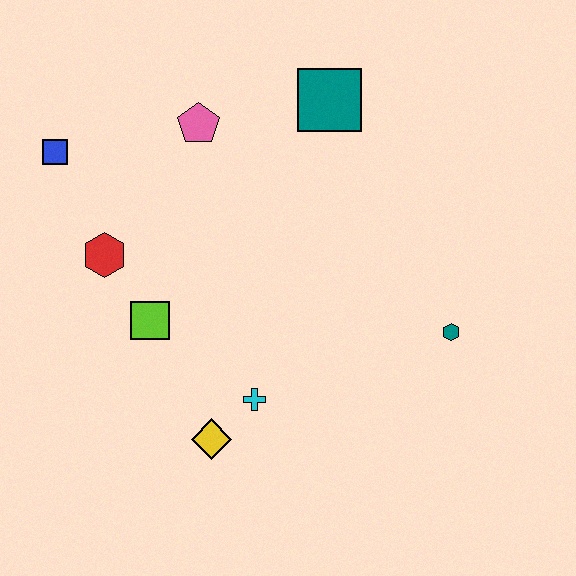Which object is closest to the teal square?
The pink pentagon is closest to the teal square.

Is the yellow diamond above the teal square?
No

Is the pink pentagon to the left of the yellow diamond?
Yes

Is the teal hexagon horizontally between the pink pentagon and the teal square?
No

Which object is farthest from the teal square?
The yellow diamond is farthest from the teal square.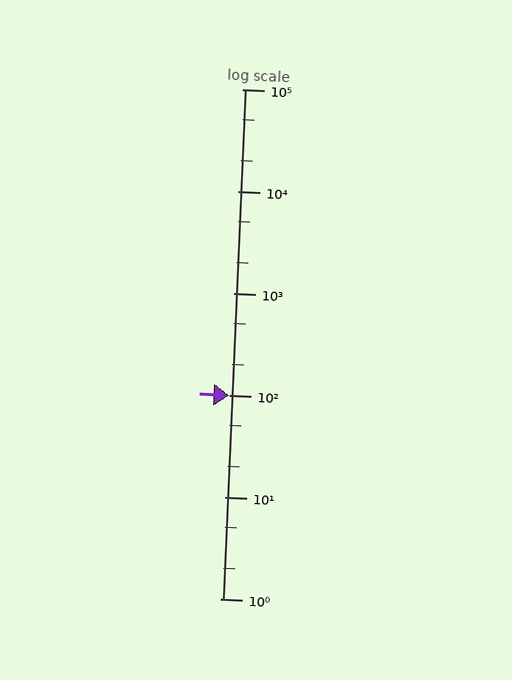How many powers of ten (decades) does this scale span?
The scale spans 5 decades, from 1 to 100000.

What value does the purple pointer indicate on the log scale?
The pointer indicates approximately 98.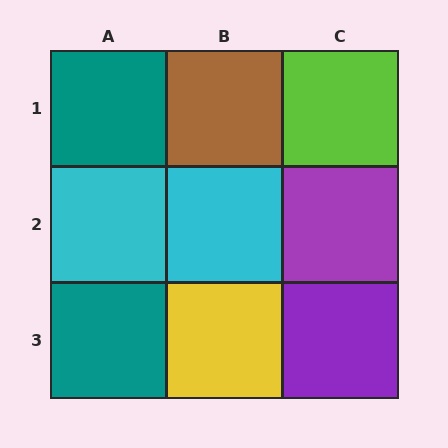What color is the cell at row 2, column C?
Purple.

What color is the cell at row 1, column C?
Lime.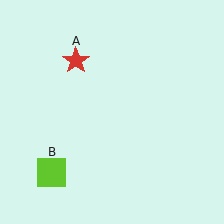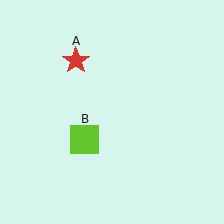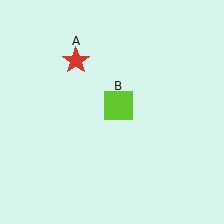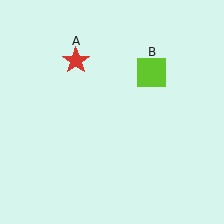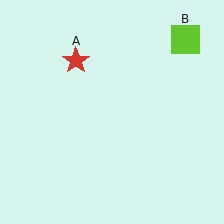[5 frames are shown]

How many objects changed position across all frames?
1 object changed position: lime square (object B).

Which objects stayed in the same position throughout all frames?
Red star (object A) remained stationary.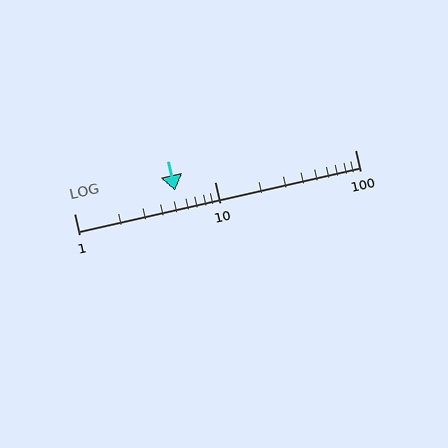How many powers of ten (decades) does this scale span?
The scale spans 2 decades, from 1 to 100.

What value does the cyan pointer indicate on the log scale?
The pointer indicates approximately 5.2.